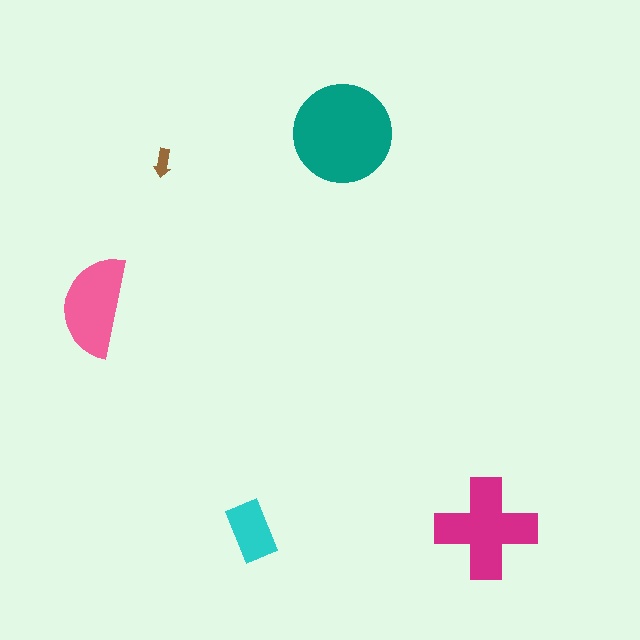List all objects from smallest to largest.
The brown arrow, the cyan rectangle, the pink semicircle, the magenta cross, the teal circle.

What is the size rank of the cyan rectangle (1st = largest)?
4th.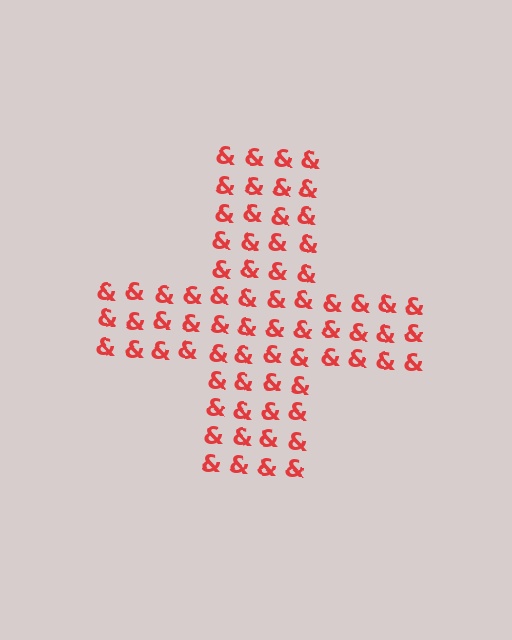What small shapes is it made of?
It is made of small ampersands.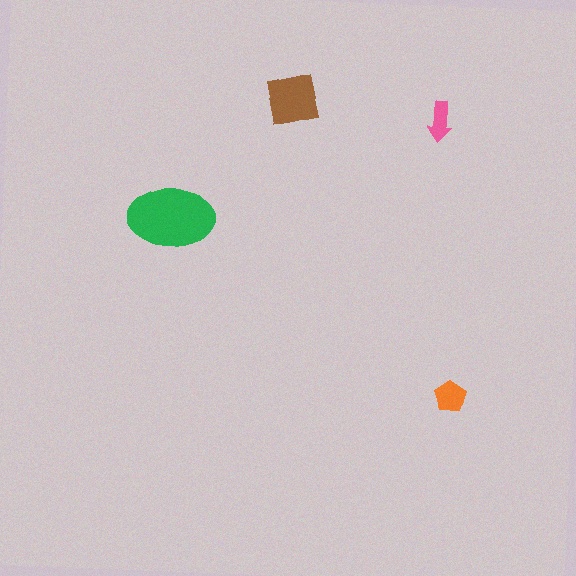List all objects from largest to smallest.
The green ellipse, the brown square, the orange pentagon, the pink arrow.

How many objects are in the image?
There are 4 objects in the image.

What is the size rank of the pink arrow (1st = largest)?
4th.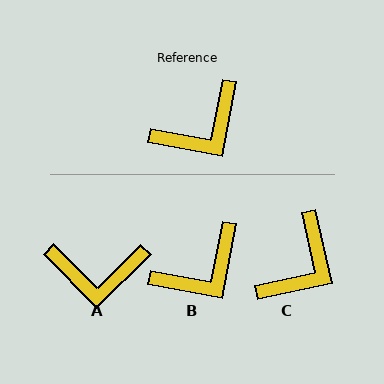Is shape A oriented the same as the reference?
No, it is off by about 35 degrees.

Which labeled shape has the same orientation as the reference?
B.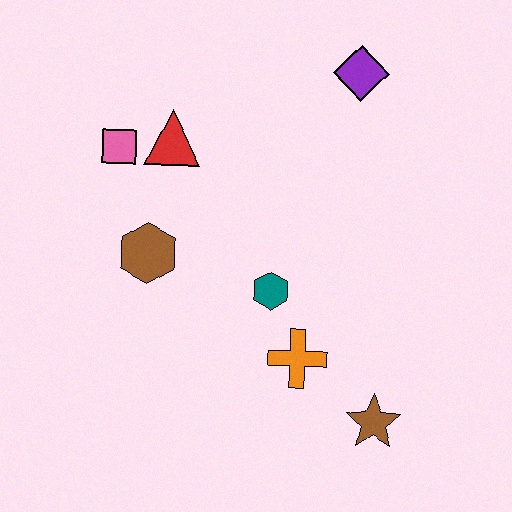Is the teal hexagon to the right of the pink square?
Yes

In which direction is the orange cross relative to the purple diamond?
The orange cross is below the purple diamond.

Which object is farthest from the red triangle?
The brown star is farthest from the red triangle.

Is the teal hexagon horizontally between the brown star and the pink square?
Yes